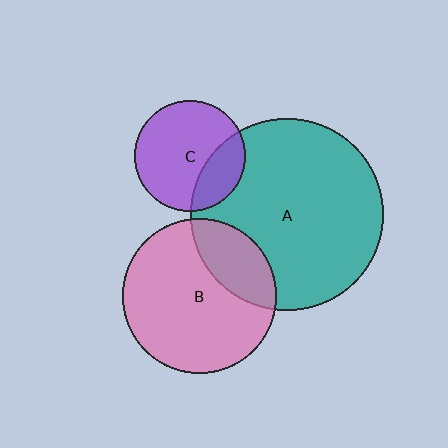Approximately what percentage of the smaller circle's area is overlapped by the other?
Approximately 25%.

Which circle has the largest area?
Circle A (teal).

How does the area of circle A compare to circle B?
Approximately 1.6 times.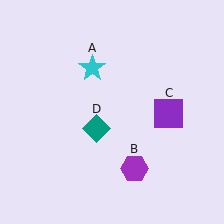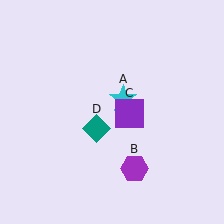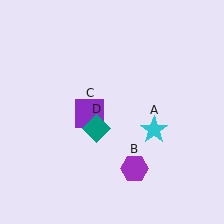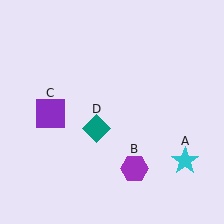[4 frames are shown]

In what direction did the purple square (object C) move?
The purple square (object C) moved left.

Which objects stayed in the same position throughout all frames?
Purple hexagon (object B) and teal diamond (object D) remained stationary.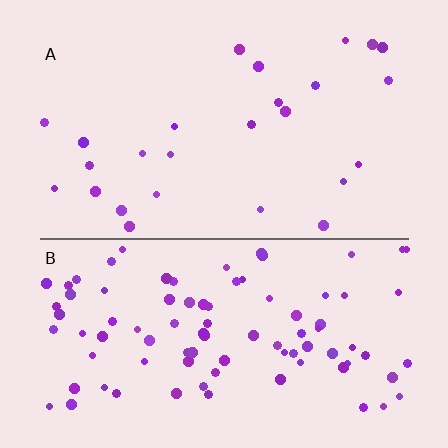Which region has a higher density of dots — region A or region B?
B (the bottom).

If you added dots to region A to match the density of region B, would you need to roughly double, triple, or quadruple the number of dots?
Approximately triple.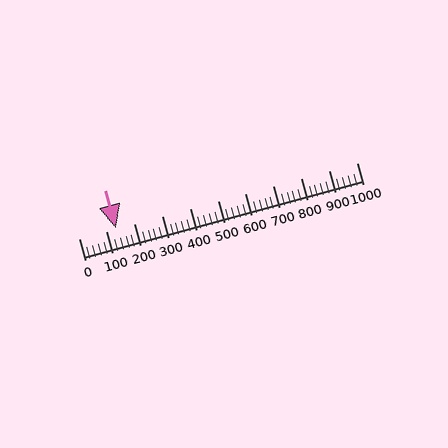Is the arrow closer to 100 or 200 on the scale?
The arrow is closer to 100.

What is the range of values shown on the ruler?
The ruler shows values from 0 to 1000.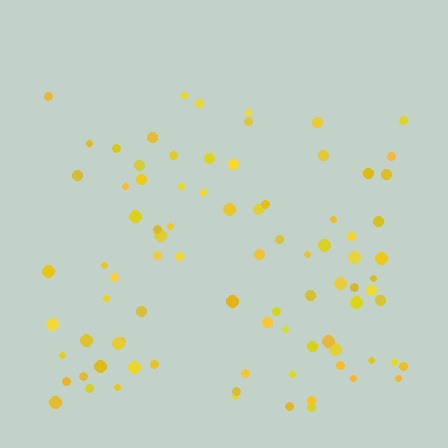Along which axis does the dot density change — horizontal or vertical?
Vertical.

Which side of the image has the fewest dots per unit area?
The top.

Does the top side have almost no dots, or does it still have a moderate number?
Still a moderate number, just noticeably fewer than the bottom.